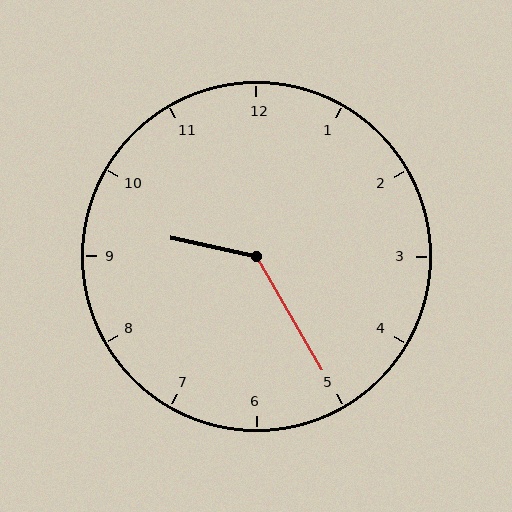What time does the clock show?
9:25.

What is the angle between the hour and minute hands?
Approximately 132 degrees.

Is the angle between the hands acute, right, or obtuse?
It is obtuse.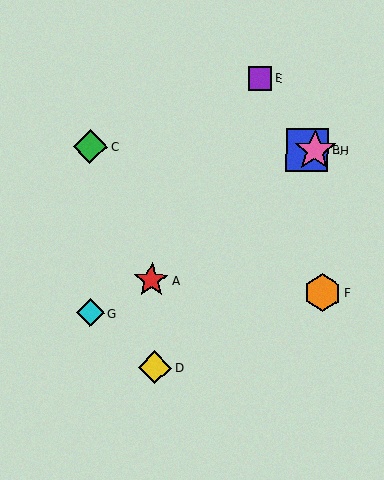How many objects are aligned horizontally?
3 objects (B, C, H) are aligned horizontally.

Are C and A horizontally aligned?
No, C is at y≈147 and A is at y≈280.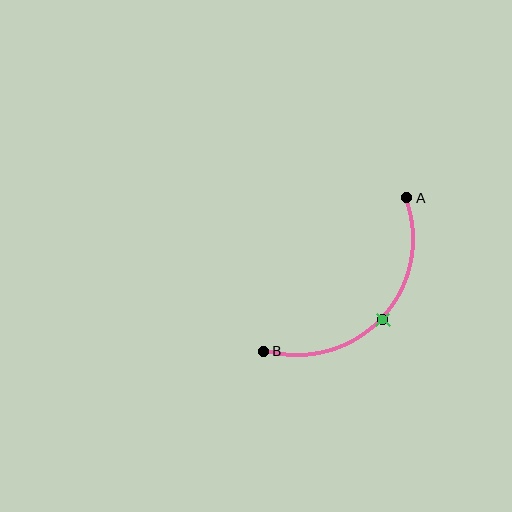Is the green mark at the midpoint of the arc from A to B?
Yes. The green mark lies on the arc at equal arc-length from both A and B — it is the arc midpoint.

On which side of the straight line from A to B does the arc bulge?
The arc bulges below and to the right of the straight line connecting A and B.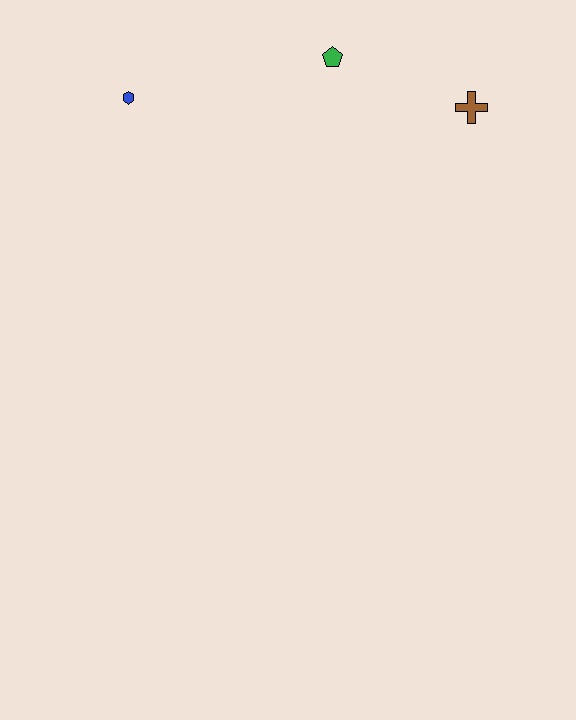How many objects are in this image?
There are 3 objects.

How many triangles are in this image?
There are no triangles.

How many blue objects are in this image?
There is 1 blue object.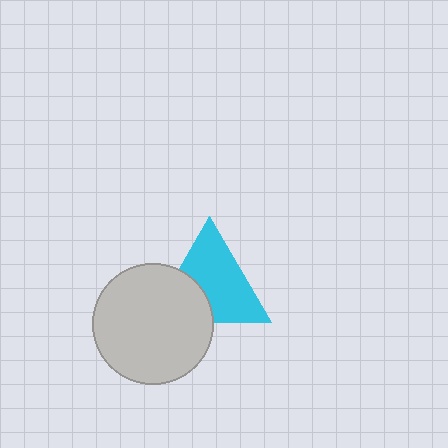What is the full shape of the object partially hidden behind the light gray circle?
The partially hidden object is a cyan triangle.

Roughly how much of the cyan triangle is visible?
Most of it is visible (roughly 67%).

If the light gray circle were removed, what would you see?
You would see the complete cyan triangle.